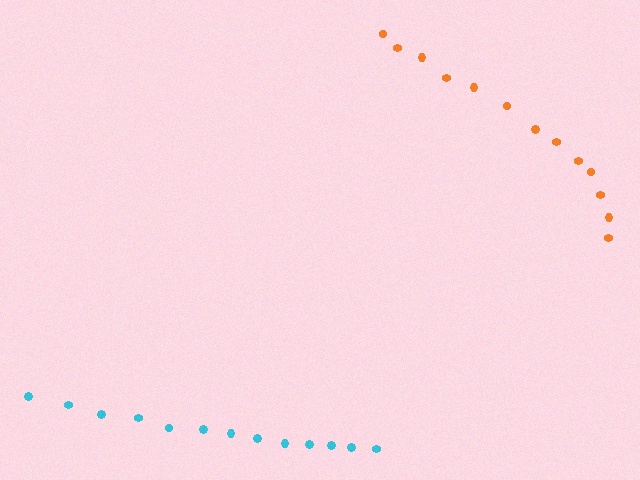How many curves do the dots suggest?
There are 2 distinct paths.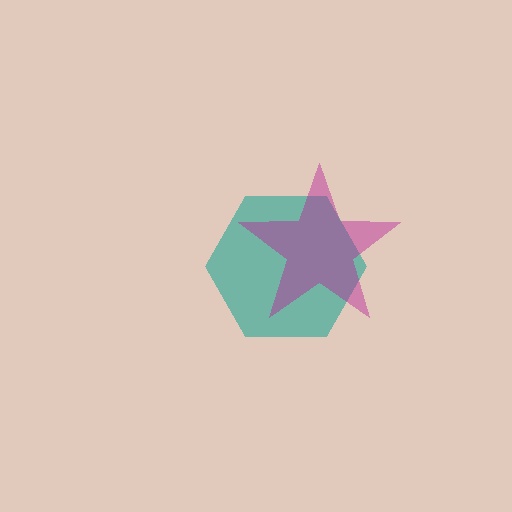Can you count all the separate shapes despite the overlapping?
Yes, there are 2 separate shapes.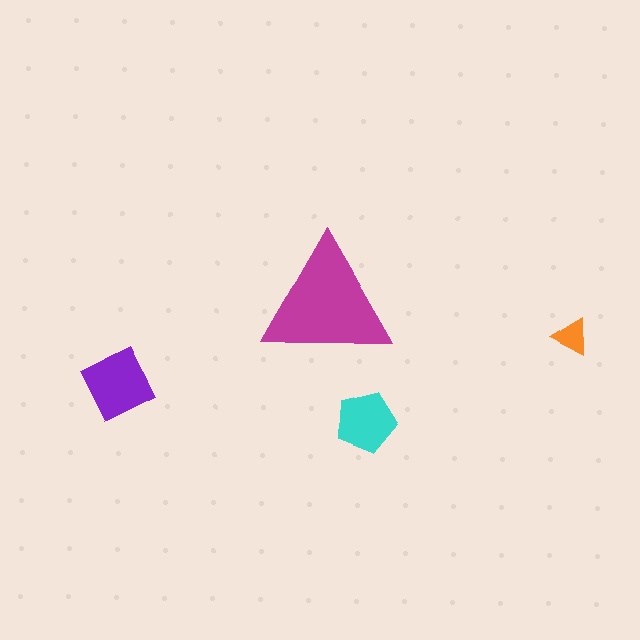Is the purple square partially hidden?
No, the purple square is fully visible.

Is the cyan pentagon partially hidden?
No, the cyan pentagon is fully visible.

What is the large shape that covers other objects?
A magenta triangle.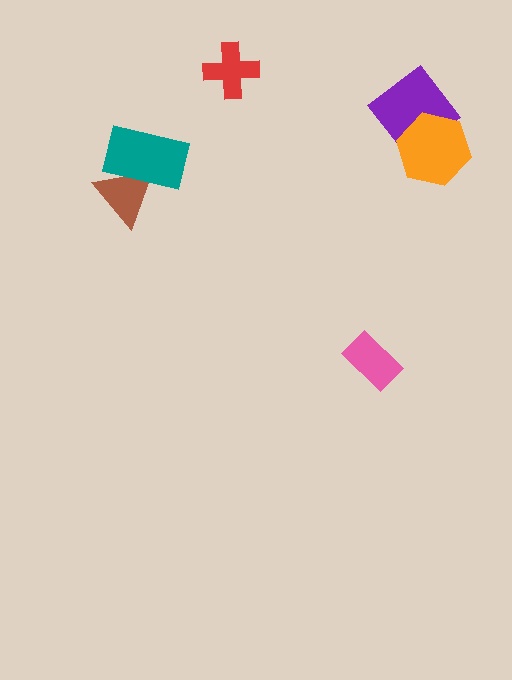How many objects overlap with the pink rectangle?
0 objects overlap with the pink rectangle.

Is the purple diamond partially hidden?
Yes, it is partially covered by another shape.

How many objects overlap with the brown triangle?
1 object overlaps with the brown triangle.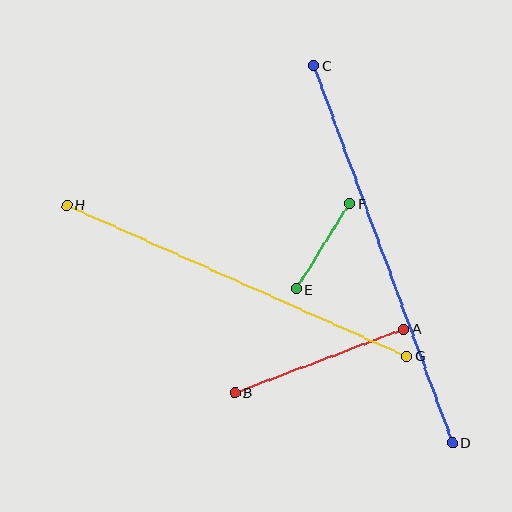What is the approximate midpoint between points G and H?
The midpoint is at approximately (237, 281) pixels.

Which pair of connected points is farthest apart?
Points C and D are farthest apart.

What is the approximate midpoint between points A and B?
The midpoint is at approximately (319, 361) pixels.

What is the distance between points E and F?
The distance is approximately 100 pixels.